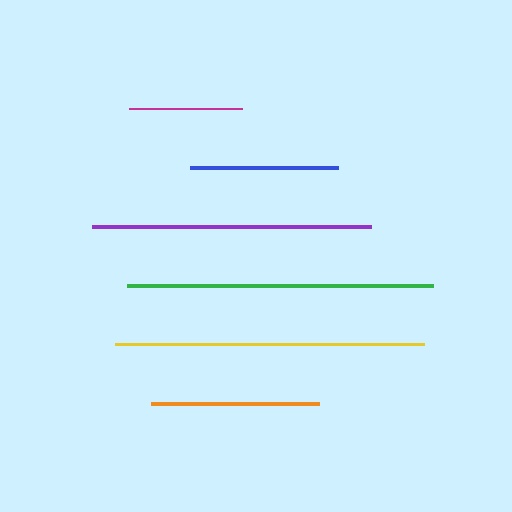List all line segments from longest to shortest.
From longest to shortest: yellow, green, purple, orange, blue, magenta.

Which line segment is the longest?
The yellow line is the longest at approximately 310 pixels.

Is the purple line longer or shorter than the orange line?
The purple line is longer than the orange line.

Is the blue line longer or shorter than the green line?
The green line is longer than the blue line.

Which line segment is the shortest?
The magenta line is the shortest at approximately 113 pixels.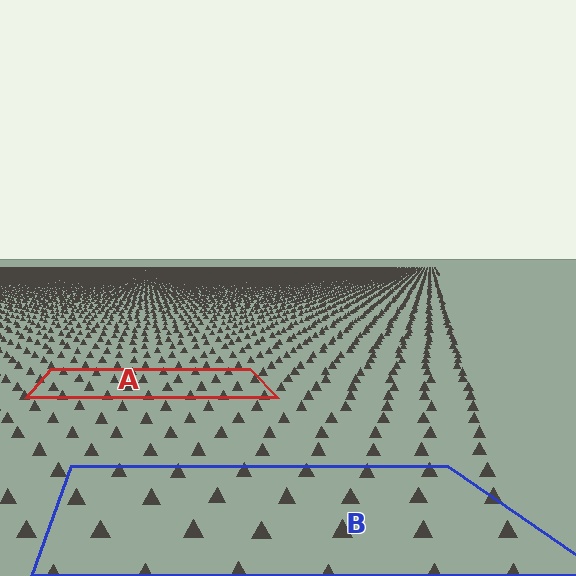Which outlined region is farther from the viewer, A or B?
Region A is farther from the viewer — the texture elements inside it appear smaller and more densely packed.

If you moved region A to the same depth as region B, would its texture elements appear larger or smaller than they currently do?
They would appear larger. At a closer depth, the same texture elements are projected at a bigger on-screen size.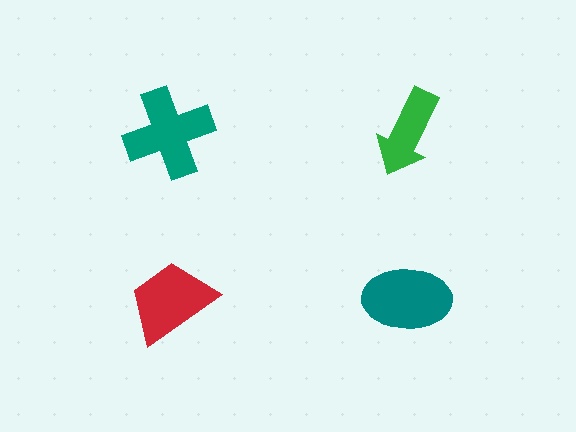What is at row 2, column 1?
A red trapezoid.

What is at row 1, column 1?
A teal cross.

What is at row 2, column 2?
A teal ellipse.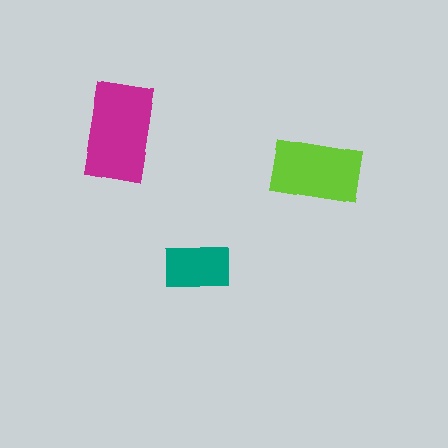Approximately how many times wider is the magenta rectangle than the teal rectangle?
About 1.5 times wider.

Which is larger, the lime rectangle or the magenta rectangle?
The magenta one.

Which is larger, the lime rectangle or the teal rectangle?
The lime one.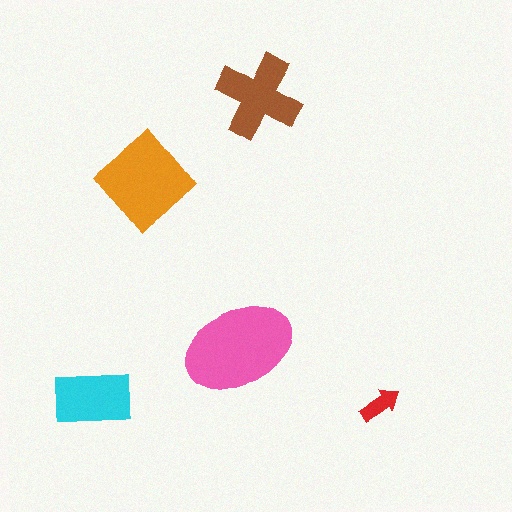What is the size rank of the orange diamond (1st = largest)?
2nd.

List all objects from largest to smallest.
The pink ellipse, the orange diamond, the brown cross, the cyan rectangle, the red arrow.